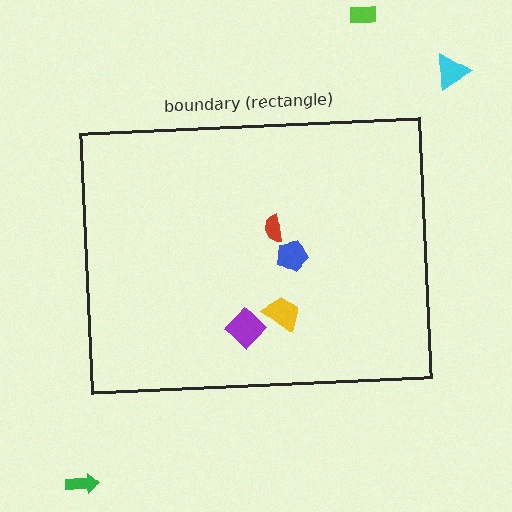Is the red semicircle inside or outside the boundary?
Inside.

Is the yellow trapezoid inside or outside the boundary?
Inside.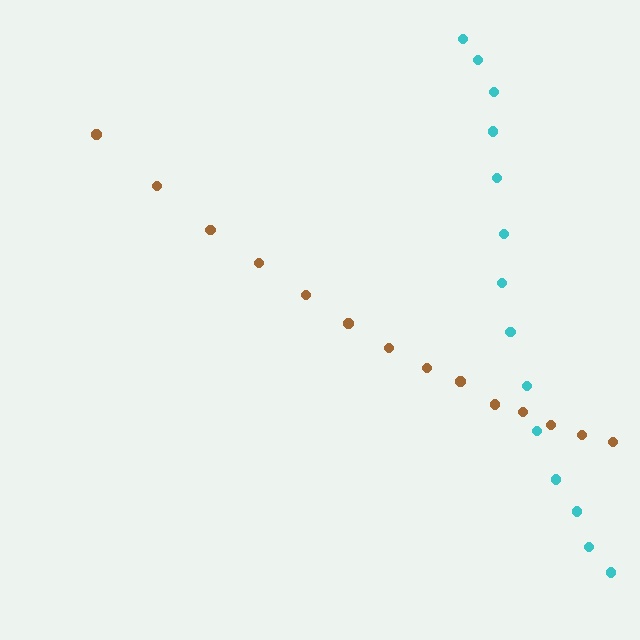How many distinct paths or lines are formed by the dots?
There are 2 distinct paths.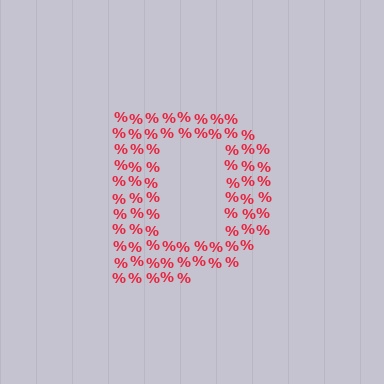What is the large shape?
The large shape is the letter D.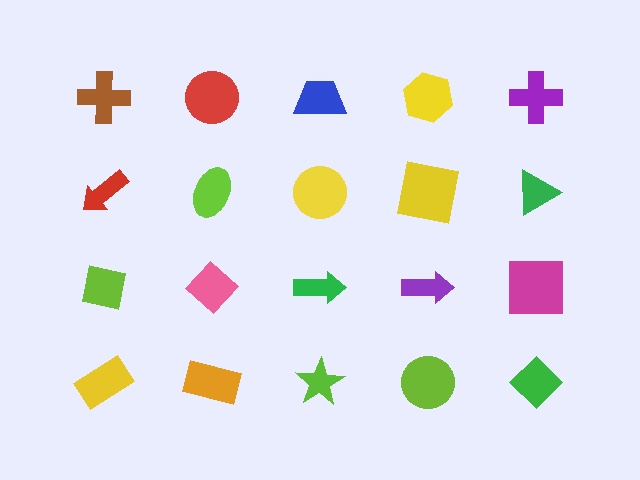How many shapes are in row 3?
5 shapes.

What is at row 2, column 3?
A yellow circle.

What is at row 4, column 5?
A green diamond.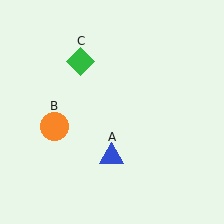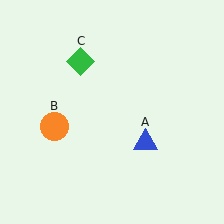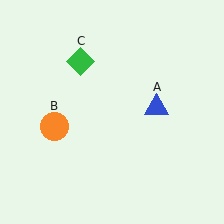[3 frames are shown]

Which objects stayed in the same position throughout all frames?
Orange circle (object B) and green diamond (object C) remained stationary.